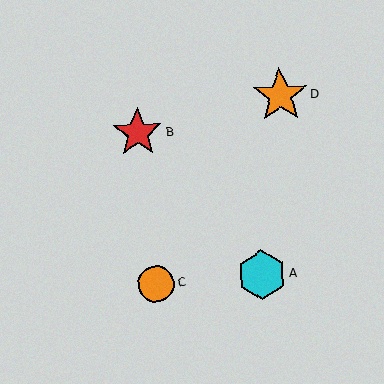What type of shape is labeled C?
Shape C is an orange circle.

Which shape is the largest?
The orange star (labeled D) is the largest.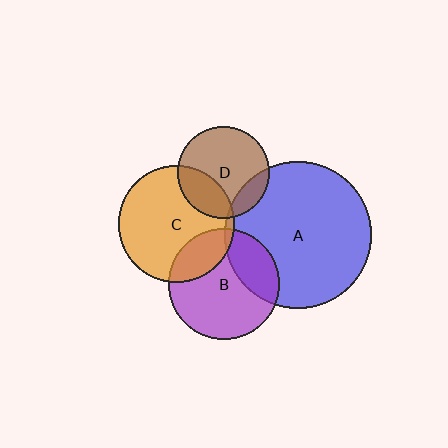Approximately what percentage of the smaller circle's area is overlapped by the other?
Approximately 5%.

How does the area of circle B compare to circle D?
Approximately 1.5 times.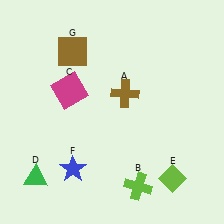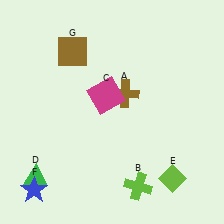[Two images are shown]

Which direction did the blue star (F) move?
The blue star (F) moved left.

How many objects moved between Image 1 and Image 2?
2 objects moved between the two images.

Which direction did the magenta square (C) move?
The magenta square (C) moved right.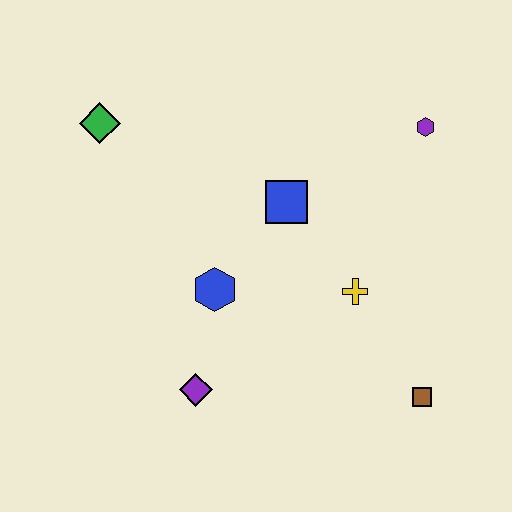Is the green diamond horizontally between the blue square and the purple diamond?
No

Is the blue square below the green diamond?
Yes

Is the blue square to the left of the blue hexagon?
No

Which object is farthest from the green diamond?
The brown square is farthest from the green diamond.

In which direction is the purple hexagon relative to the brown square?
The purple hexagon is above the brown square.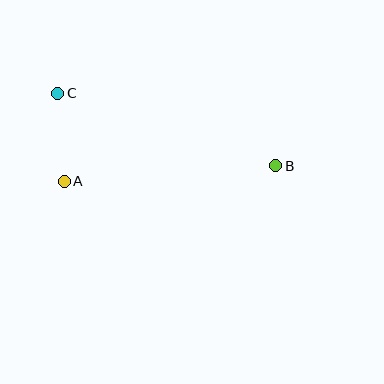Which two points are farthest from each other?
Points B and C are farthest from each other.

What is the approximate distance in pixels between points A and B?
The distance between A and B is approximately 212 pixels.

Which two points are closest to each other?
Points A and C are closest to each other.